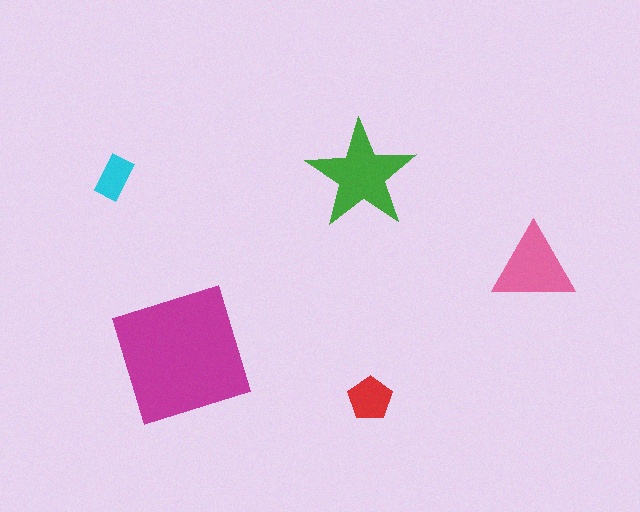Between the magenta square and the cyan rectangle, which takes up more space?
The magenta square.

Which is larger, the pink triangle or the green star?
The green star.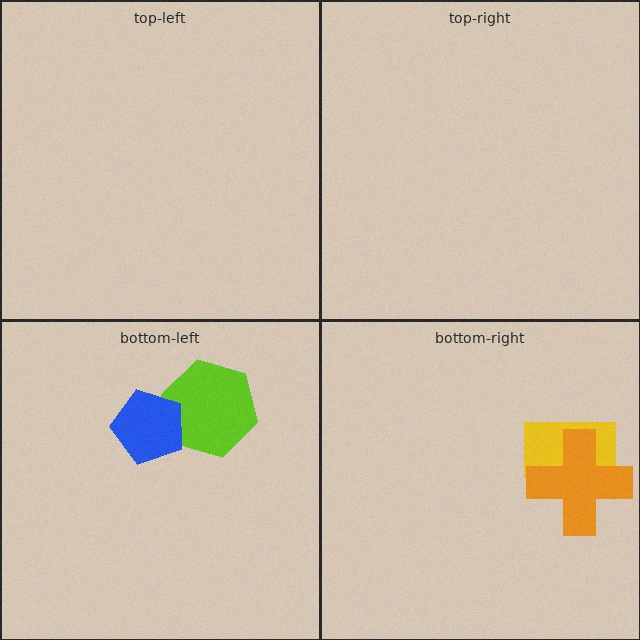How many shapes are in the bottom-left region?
2.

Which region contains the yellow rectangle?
The bottom-right region.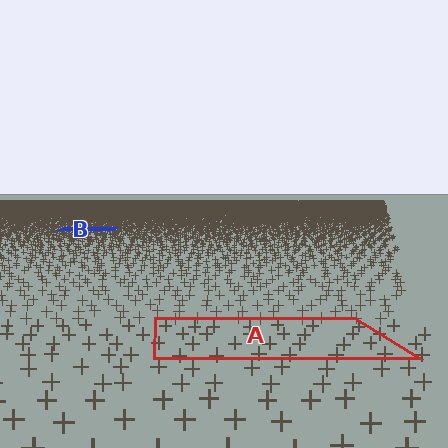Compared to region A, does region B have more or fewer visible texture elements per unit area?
Region B has more texture elements per unit area — they are packed more densely because it is farther away.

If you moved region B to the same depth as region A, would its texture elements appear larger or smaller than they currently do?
They would appear larger. At a closer depth, the same texture elements are projected at a bigger on-screen size.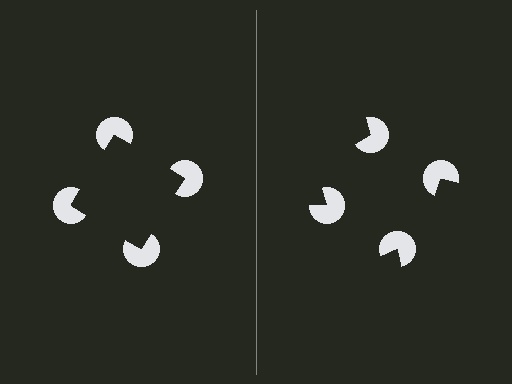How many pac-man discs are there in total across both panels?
8 — 4 on each side.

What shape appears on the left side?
An illusory square.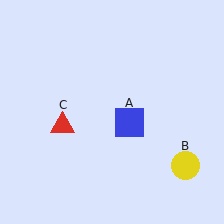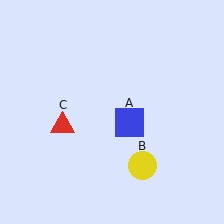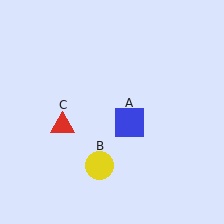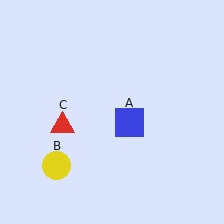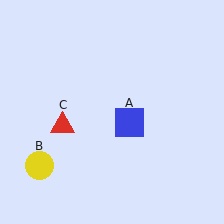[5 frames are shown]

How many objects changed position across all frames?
1 object changed position: yellow circle (object B).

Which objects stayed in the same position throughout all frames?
Blue square (object A) and red triangle (object C) remained stationary.